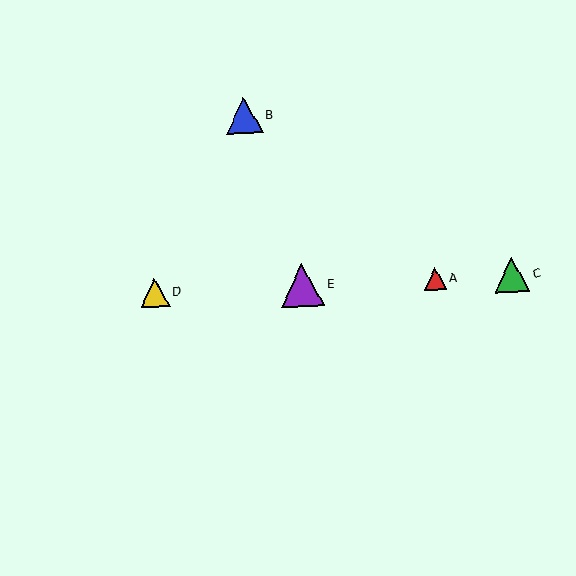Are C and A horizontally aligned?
Yes, both are at y≈275.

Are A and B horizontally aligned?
No, A is at y≈279 and B is at y≈115.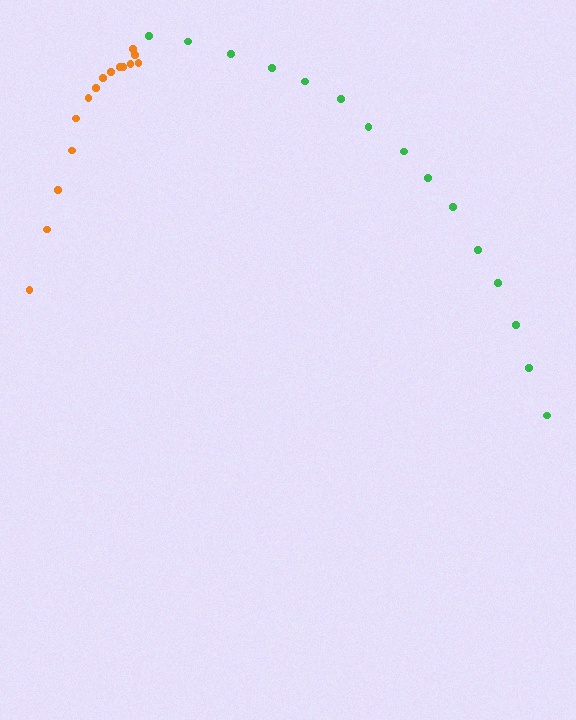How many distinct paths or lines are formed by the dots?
There are 2 distinct paths.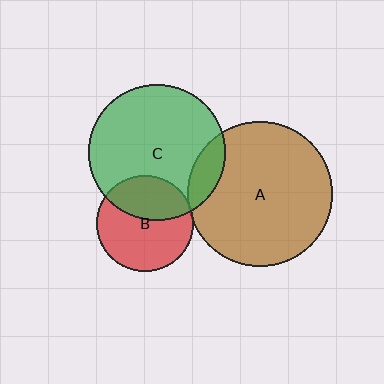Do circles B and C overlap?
Yes.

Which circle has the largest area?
Circle A (brown).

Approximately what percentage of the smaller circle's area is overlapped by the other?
Approximately 40%.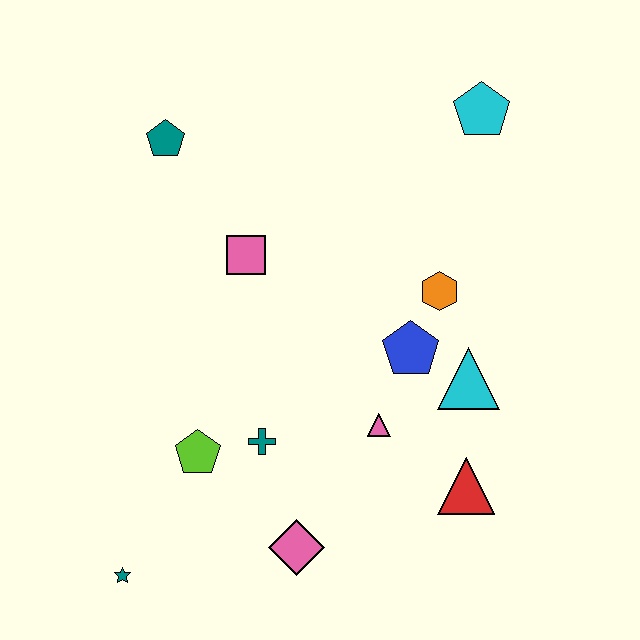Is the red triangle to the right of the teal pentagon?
Yes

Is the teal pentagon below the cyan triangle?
No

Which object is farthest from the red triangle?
The teal pentagon is farthest from the red triangle.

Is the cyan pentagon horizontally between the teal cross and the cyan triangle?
No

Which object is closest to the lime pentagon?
The teal cross is closest to the lime pentagon.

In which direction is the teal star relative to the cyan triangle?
The teal star is to the left of the cyan triangle.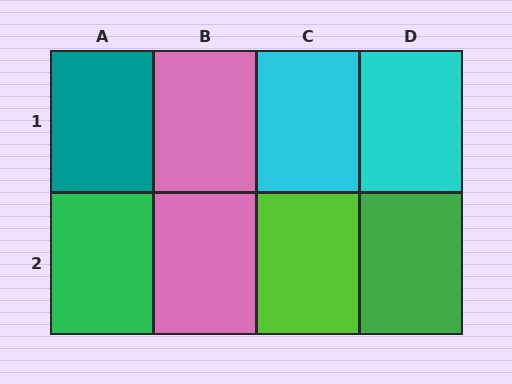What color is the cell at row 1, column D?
Cyan.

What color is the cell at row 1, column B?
Pink.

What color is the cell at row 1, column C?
Cyan.